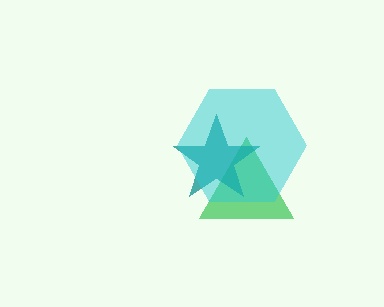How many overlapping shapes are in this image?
There are 3 overlapping shapes in the image.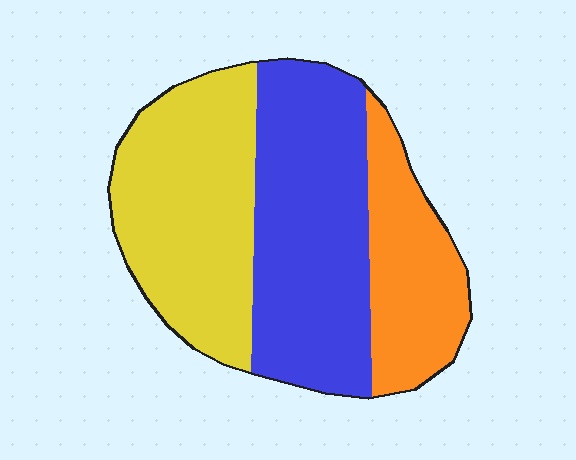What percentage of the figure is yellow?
Yellow covers about 35% of the figure.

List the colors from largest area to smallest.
From largest to smallest: blue, yellow, orange.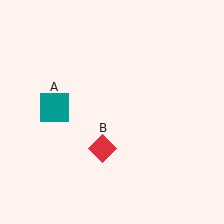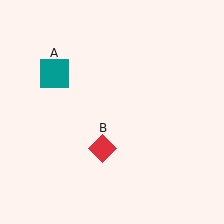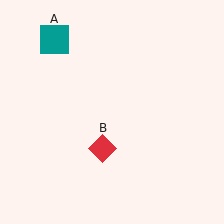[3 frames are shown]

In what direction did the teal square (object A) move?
The teal square (object A) moved up.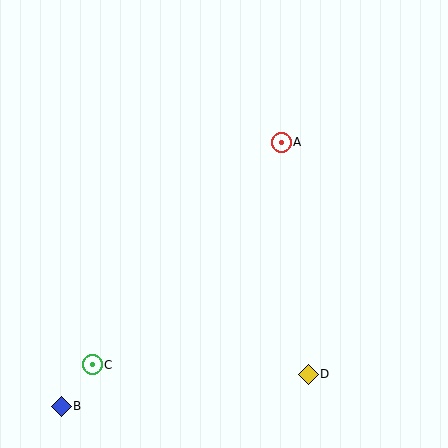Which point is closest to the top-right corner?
Point A is closest to the top-right corner.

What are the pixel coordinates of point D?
Point D is at (308, 374).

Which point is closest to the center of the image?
Point A at (281, 142) is closest to the center.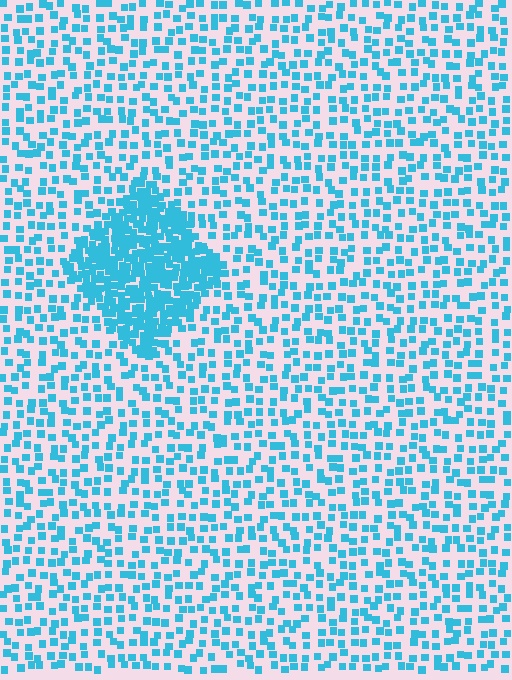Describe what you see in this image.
The image contains small cyan elements arranged at two different densities. A diamond-shaped region is visible where the elements are more densely packed than the surrounding area.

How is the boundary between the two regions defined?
The boundary is defined by a change in element density (approximately 2.8x ratio). All elements are the same color, size, and shape.